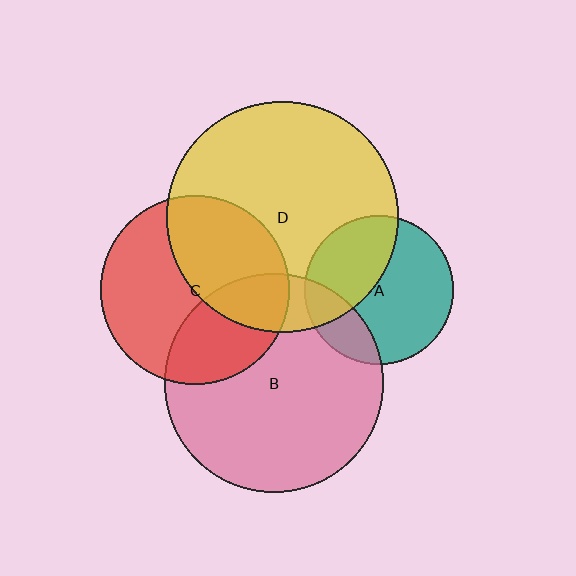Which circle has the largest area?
Circle D (yellow).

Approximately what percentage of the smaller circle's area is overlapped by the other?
Approximately 15%.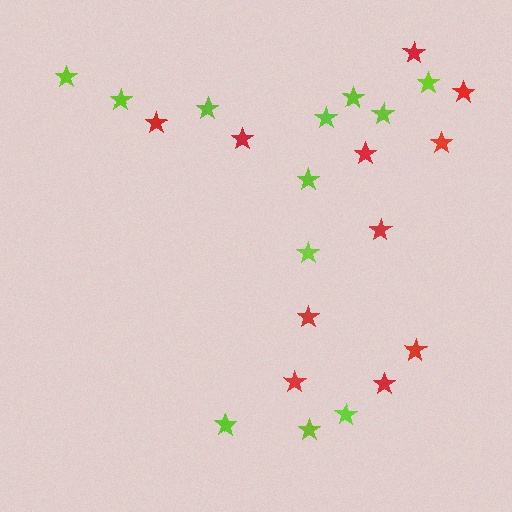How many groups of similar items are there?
There are 2 groups: one group of red stars (11) and one group of lime stars (12).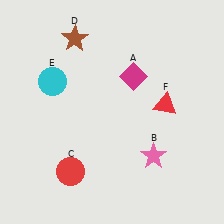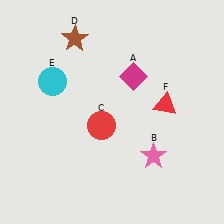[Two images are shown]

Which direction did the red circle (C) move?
The red circle (C) moved up.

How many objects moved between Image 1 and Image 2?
1 object moved between the two images.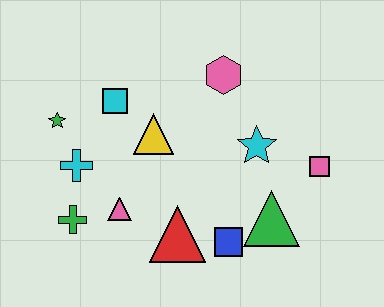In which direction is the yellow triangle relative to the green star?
The yellow triangle is to the right of the green star.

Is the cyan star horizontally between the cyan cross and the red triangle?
No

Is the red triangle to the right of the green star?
Yes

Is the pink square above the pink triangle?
Yes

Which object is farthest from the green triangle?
The green star is farthest from the green triangle.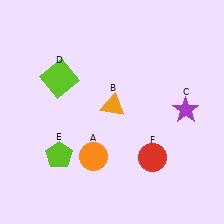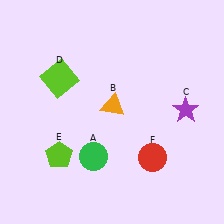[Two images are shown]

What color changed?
The circle (A) changed from orange in Image 1 to green in Image 2.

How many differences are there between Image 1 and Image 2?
There is 1 difference between the two images.